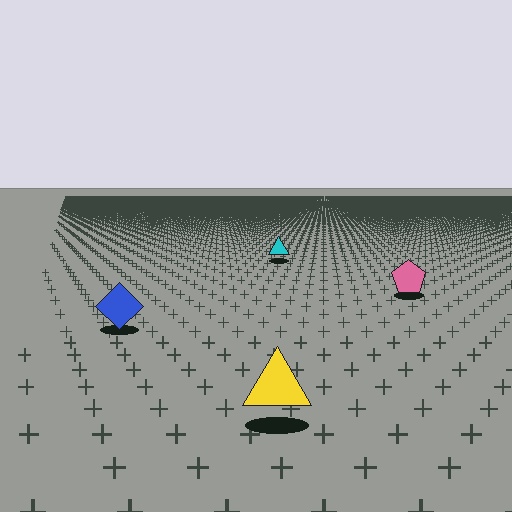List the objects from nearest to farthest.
From nearest to farthest: the yellow triangle, the blue diamond, the pink pentagon, the cyan triangle.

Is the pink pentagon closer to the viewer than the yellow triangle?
No. The yellow triangle is closer — you can tell from the texture gradient: the ground texture is coarser near it.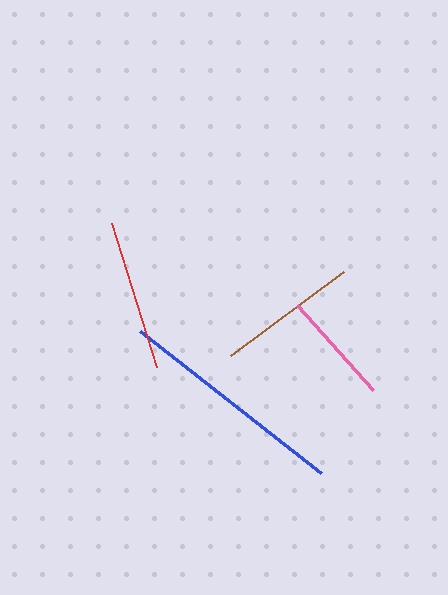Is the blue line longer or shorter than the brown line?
The blue line is longer than the brown line.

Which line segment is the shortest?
The pink line is the shortest at approximately 113 pixels.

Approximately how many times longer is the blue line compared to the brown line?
The blue line is approximately 1.6 times the length of the brown line.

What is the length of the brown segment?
The brown segment is approximately 141 pixels long.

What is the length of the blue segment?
The blue segment is approximately 230 pixels long.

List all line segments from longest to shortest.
From longest to shortest: blue, red, brown, pink.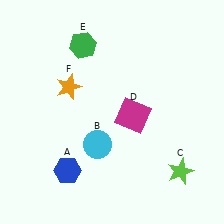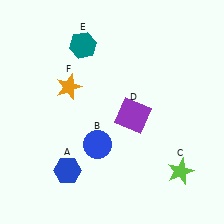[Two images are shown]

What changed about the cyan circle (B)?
In Image 1, B is cyan. In Image 2, it changed to blue.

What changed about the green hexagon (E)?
In Image 1, E is green. In Image 2, it changed to teal.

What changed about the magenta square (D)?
In Image 1, D is magenta. In Image 2, it changed to purple.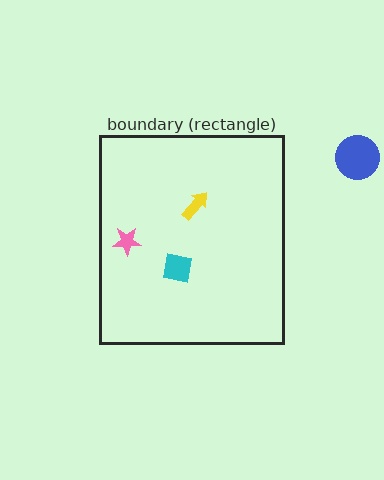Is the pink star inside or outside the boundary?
Inside.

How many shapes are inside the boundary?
3 inside, 1 outside.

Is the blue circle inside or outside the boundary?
Outside.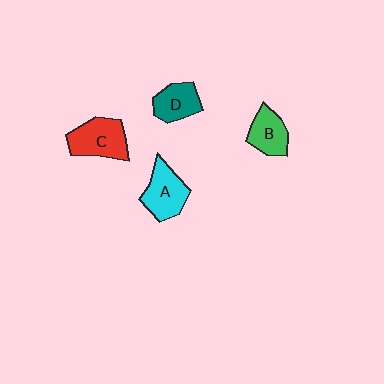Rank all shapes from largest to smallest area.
From largest to smallest: C (red), A (cyan), B (green), D (teal).